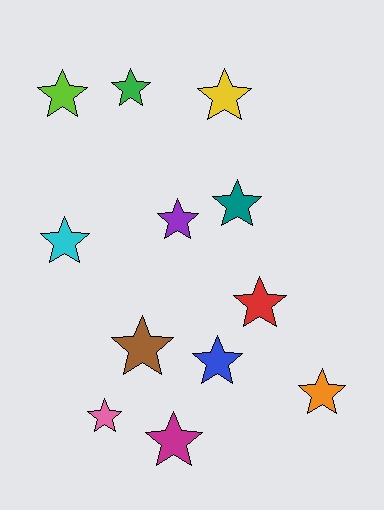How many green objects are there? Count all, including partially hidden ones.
There is 1 green object.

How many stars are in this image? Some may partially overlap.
There are 12 stars.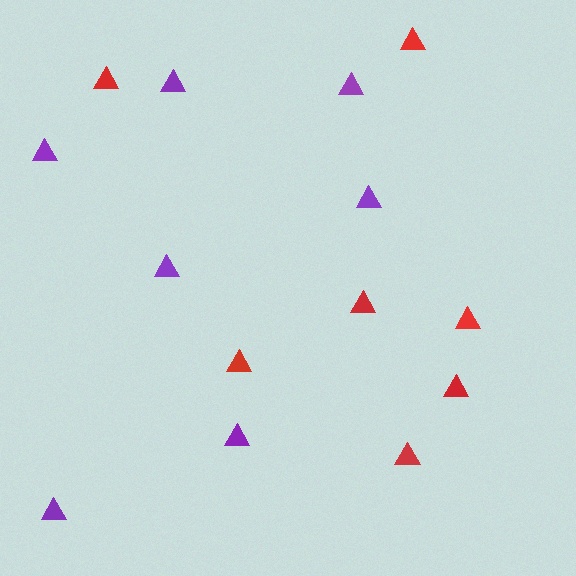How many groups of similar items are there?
There are 2 groups: one group of purple triangles (7) and one group of red triangles (7).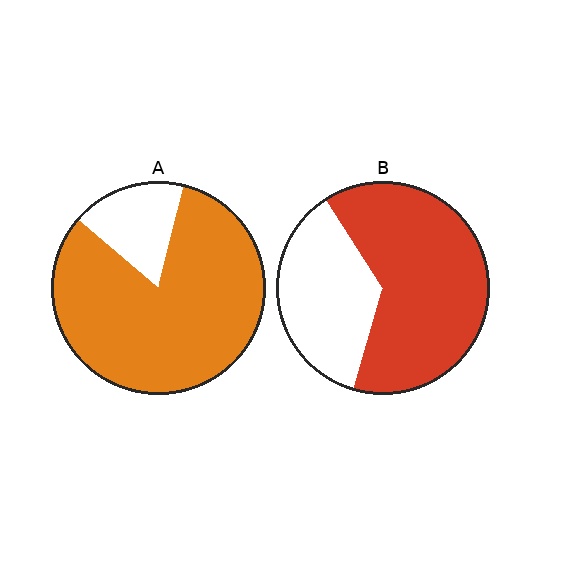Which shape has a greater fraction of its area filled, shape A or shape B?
Shape A.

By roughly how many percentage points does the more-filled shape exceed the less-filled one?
By roughly 20 percentage points (A over B).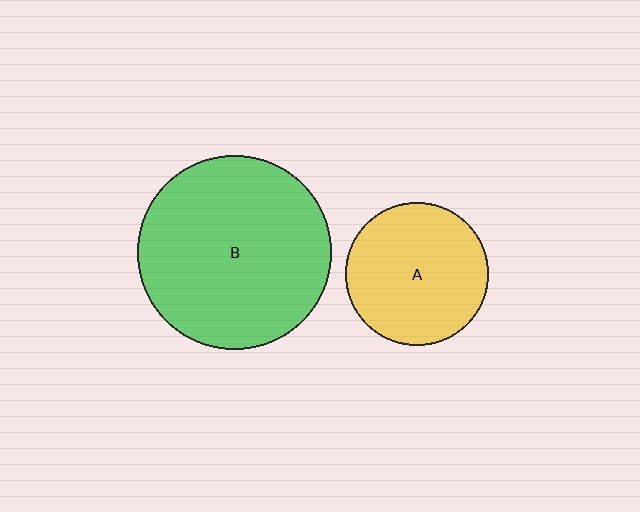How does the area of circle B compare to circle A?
Approximately 1.8 times.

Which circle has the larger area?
Circle B (green).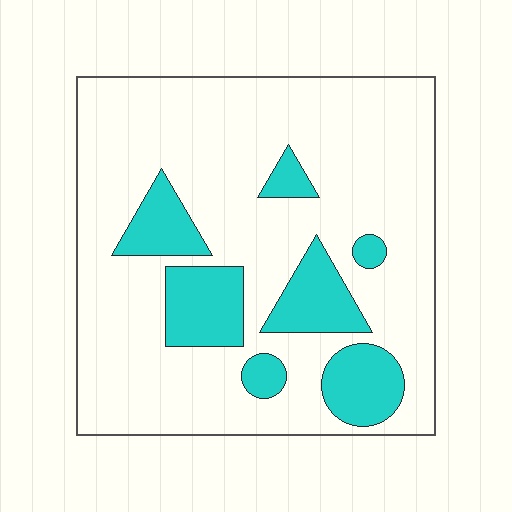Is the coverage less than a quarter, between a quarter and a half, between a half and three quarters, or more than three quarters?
Less than a quarter.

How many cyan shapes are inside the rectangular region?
7.